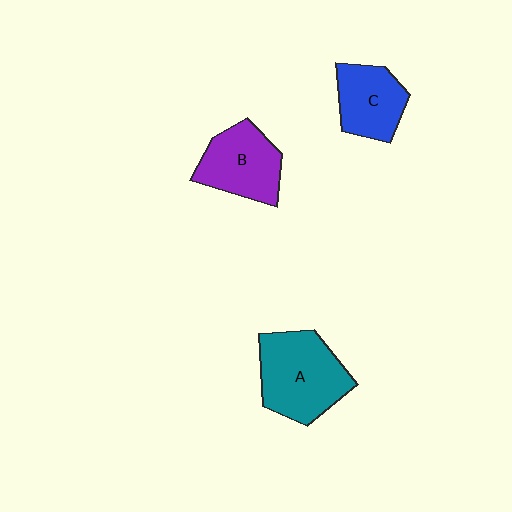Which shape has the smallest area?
Shape C (blue).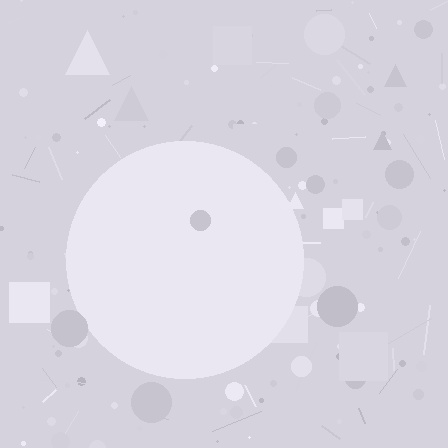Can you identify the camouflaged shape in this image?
The camouflaged shape is a circle.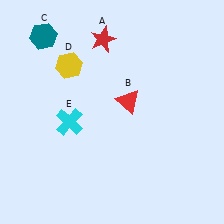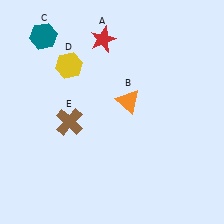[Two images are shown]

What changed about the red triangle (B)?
In Image 1, B is red. In Image 2, it changed to orange.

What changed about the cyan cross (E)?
In Image 1, E is cyan. In Image 2, it changed to brown.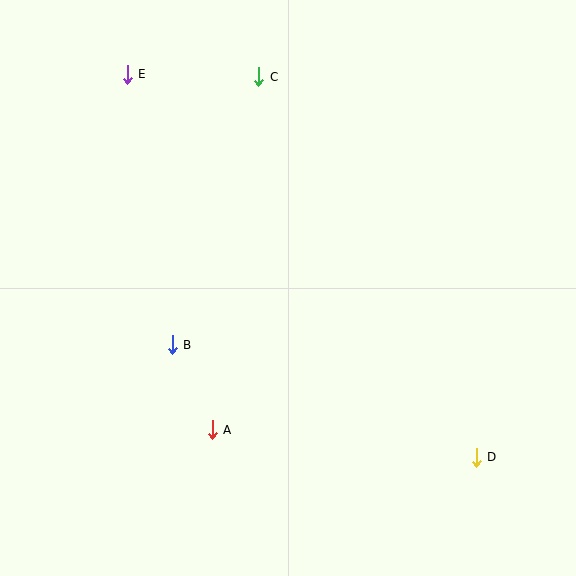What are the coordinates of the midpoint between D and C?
The midpoint between D and C is at (368, 267).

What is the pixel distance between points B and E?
The distance between B and E is 275 pixels.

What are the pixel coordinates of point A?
Point A is at (212, 430).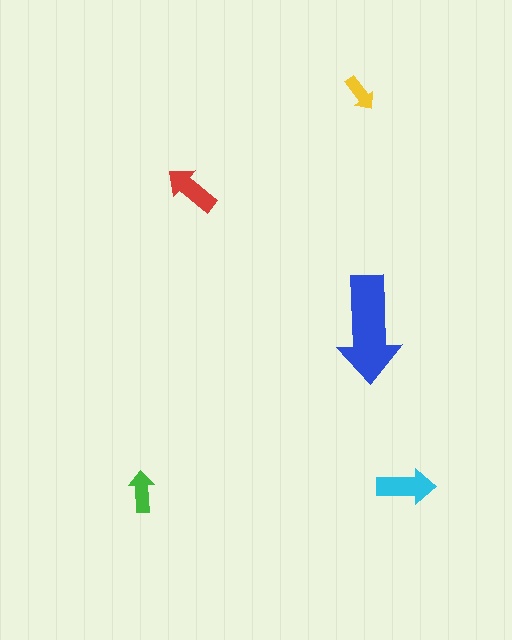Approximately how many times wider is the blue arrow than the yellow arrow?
About 3 times wider.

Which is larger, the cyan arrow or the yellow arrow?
The cyan one.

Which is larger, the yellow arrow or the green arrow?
The green one.